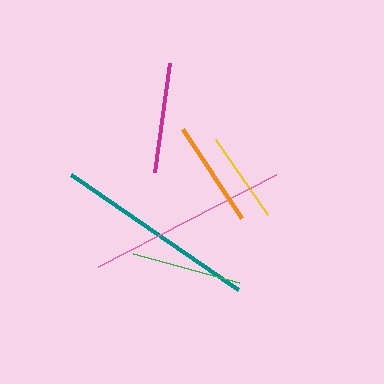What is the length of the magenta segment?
The magenta segment is approximately 109 pixels long.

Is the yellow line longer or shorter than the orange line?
The orange line is longer than the yellow line.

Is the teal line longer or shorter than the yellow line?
The teal line is longer than the yellow line.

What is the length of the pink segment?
The pink segment is approximately 200 pixels long.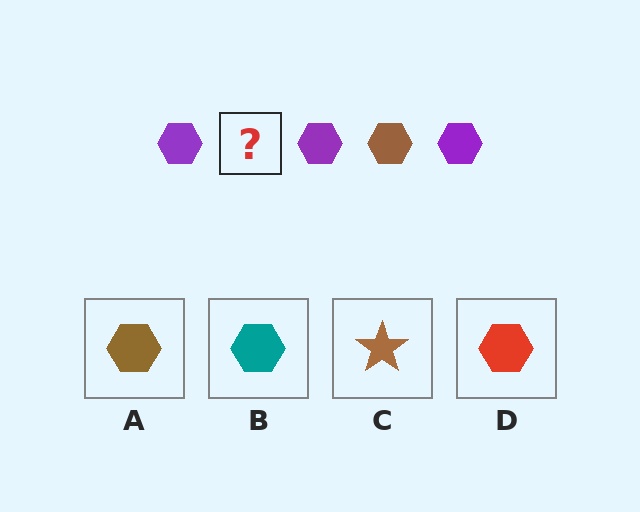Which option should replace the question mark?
Option A.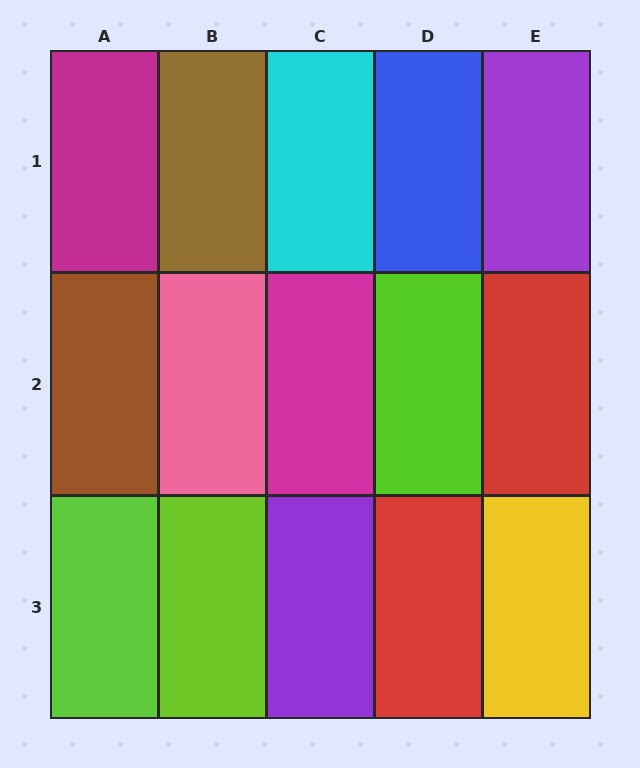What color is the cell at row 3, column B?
Lime.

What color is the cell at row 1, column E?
Purple.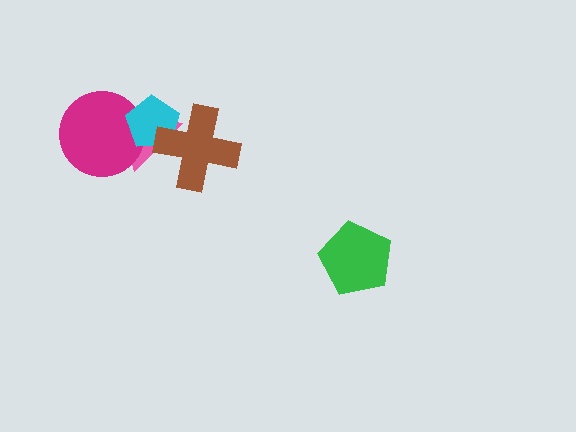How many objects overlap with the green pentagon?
0 objects overlap with the green pentagon.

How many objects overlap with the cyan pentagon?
3 objects overlap with the cyan pentagon.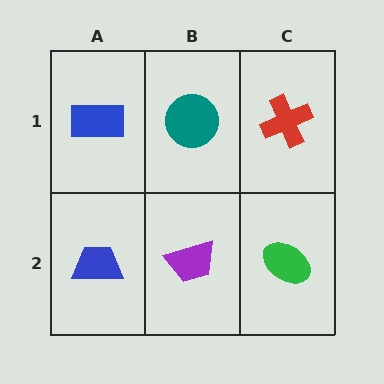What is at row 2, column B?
A purple trapezoid.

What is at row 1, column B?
A teal circle.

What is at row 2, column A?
A blue trapezoid.